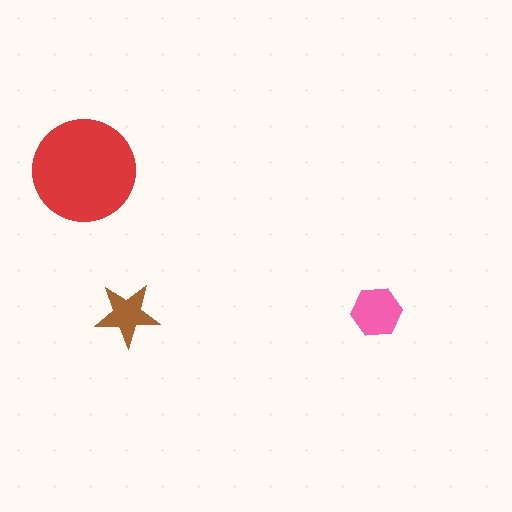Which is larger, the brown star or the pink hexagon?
The pink hexagon.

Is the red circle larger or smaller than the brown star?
Larger.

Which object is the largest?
The red circle.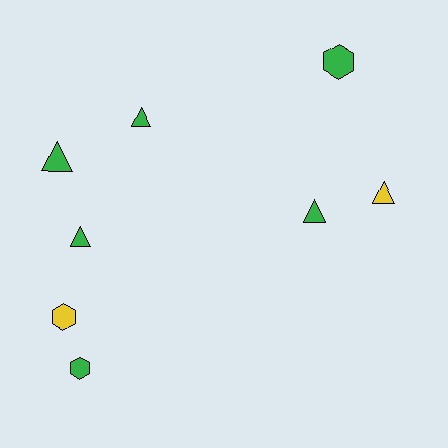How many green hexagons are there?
There are 2 green hexagons.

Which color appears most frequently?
Green, with 6 objects.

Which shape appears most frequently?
Triangle, with 5 objects.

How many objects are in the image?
There are 8 objects.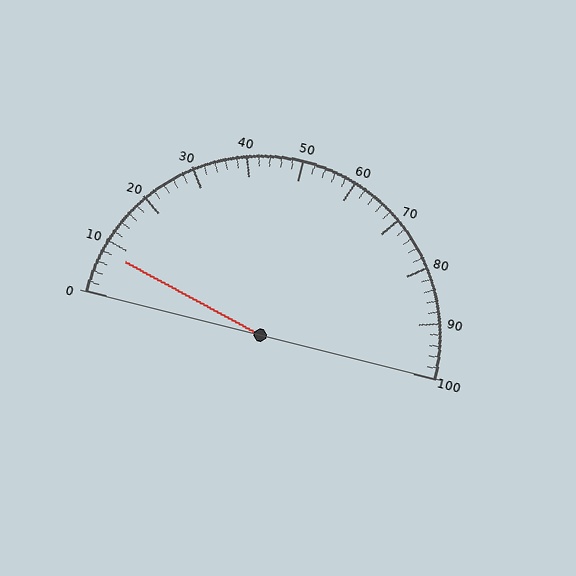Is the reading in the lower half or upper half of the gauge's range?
The reading is in the lower half of the range (0 to 100).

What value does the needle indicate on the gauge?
The needle indicates approximately 8.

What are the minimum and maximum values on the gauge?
The gauge ranges from 0 to 100.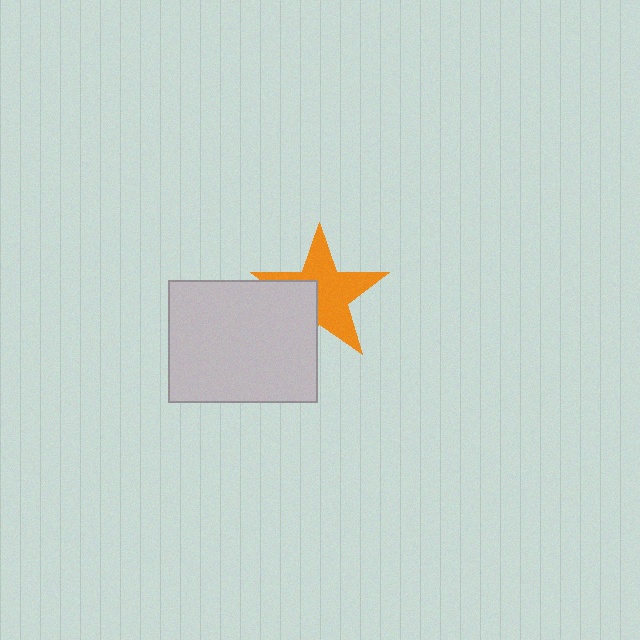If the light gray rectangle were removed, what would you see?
You would see the complete orange star.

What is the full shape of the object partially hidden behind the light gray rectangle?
The partially hidden object is an orange star.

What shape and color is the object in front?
The object in front is a light gray rectangle.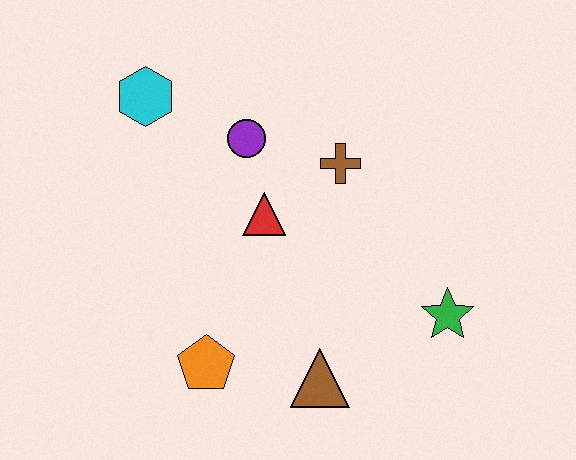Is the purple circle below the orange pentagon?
No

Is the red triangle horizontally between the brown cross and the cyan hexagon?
Yes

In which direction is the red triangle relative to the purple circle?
The red triangle is below the purple circle.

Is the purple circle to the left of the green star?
Yes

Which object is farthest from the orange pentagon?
The cyan hexagon is farthest from the orange pentagon.